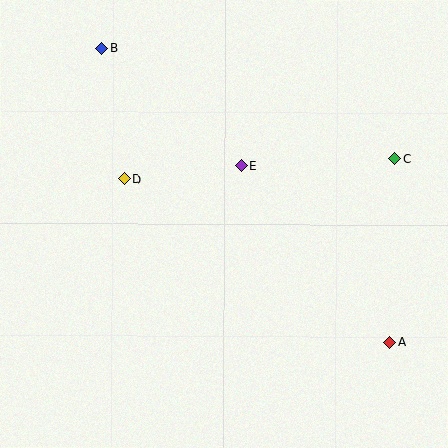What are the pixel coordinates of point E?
Point E is at (241, 166).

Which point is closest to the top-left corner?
Point B is closest to the top-left corner.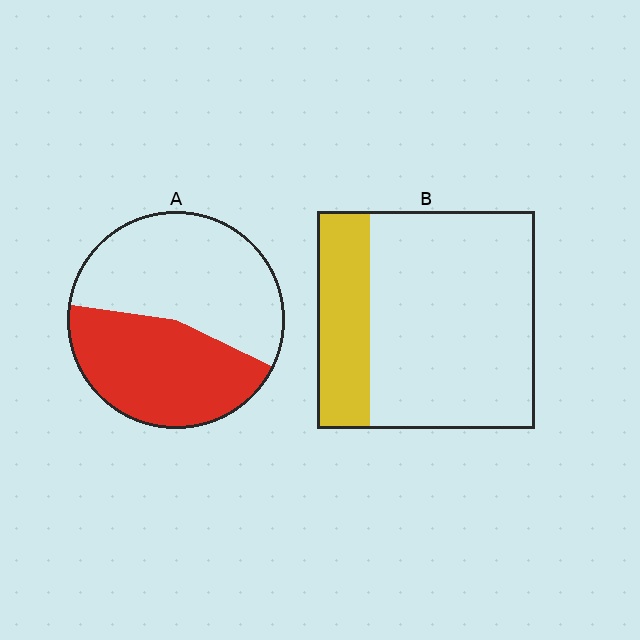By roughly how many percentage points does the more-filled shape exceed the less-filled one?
By roughly 20 percentage points (A over B).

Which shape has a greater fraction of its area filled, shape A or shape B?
Shape A.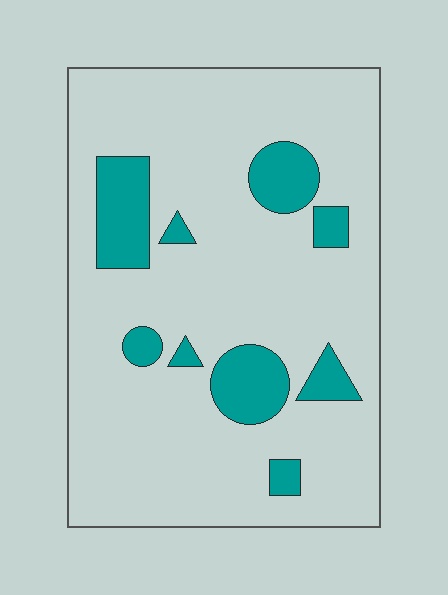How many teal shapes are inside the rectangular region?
9.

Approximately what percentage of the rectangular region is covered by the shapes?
Approximately 15%.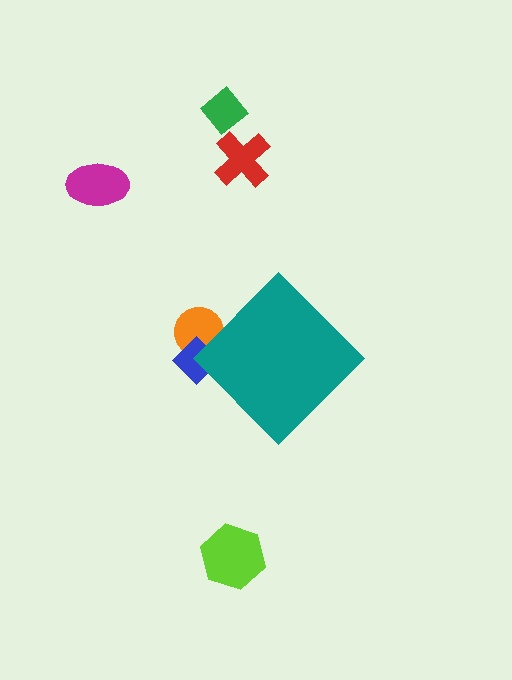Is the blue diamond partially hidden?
Yes, the blue diamond is partially hidden behind the teal diamond.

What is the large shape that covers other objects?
A teal diamond.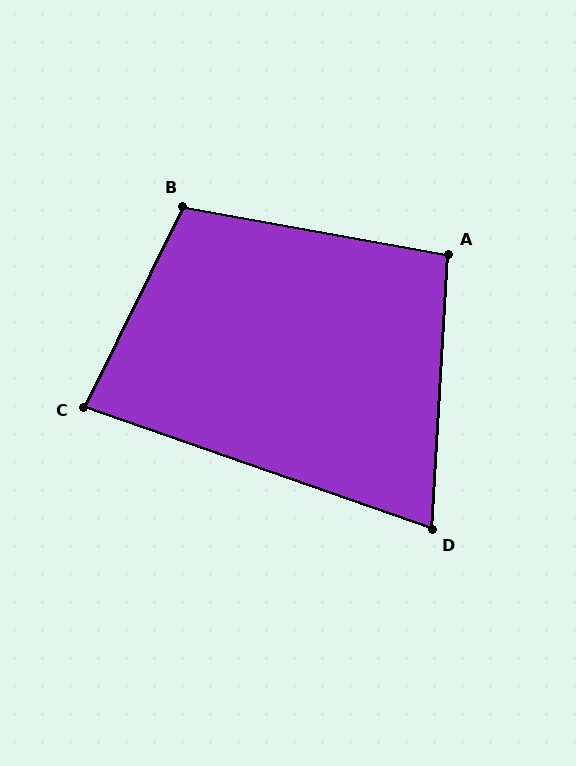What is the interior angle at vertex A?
Approximately 97 degrees (obtuse).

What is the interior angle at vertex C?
Approximately 83 degrees (acute).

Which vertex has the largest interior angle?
B, at approximately 106 degrees.